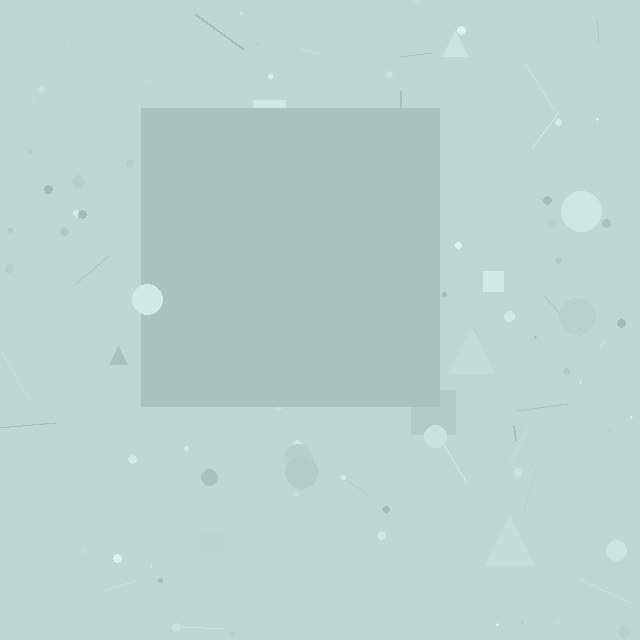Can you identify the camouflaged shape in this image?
The camouflaged shape is a square.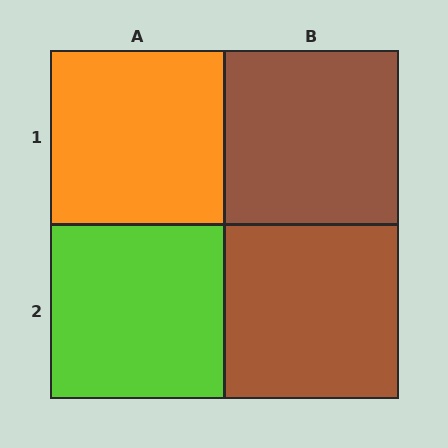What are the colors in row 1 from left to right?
Orange, brown.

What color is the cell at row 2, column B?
Brown.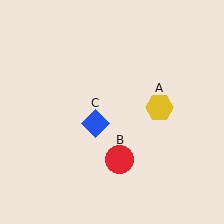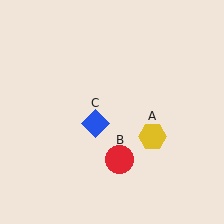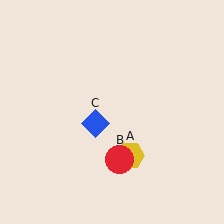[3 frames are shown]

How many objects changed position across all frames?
1 object changed position: yellow hexagon (object A).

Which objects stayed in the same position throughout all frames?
Red circle (object B) and blue diamond (object C) remained stationary.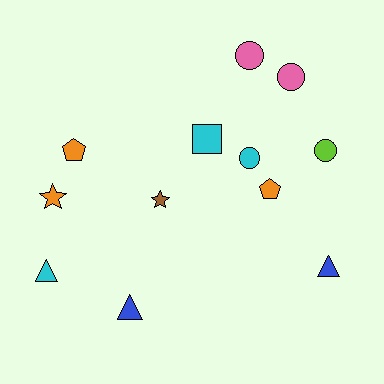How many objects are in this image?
There are 12 objects.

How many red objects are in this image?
There are no red objects.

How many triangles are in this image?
There are 3 triangles.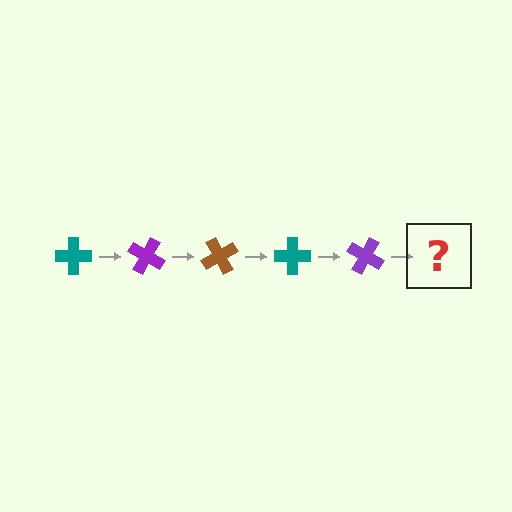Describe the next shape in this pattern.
It should be a brown cross, rotated 150 degrees from the start.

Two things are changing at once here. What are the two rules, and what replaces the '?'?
The two rules are that it rotates 30 degrees each step and the color cycles through teal, purple, and brown. The '?' should be a brown cross, rotated 150 degrees from the start.